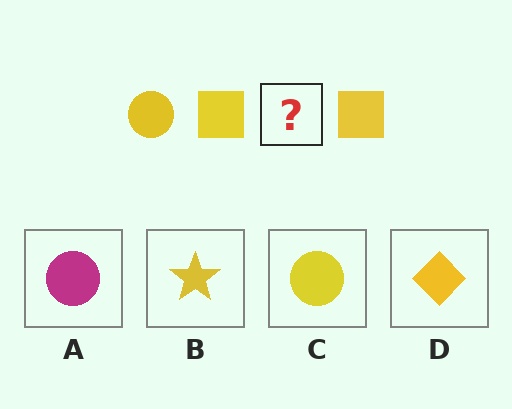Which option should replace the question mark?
Option C.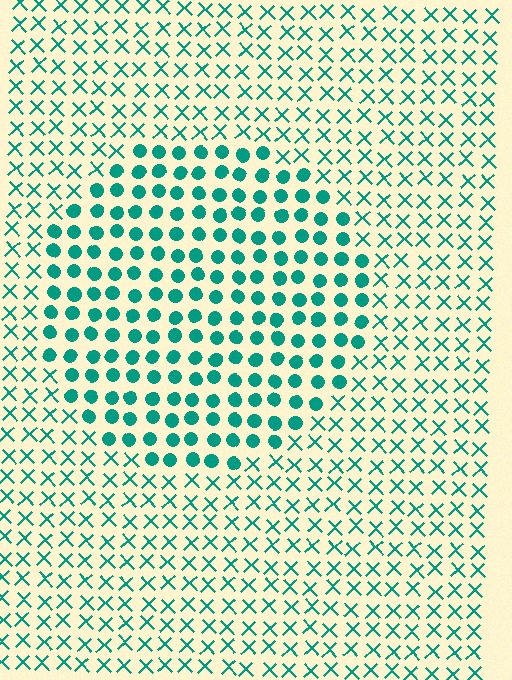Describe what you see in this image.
The image is filled with small teal elements arranged in a uniform grid. A circle-shaped region contains circles, while the surrounding area contains X marks. The boundary is defined purely by the change in element shape.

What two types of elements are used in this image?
The image uses circles inside the circle region and X marks outside it.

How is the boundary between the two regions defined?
The boundary is defined by a change in element shape: circles inside vs. X marks outside. All elements share the same color and spacing.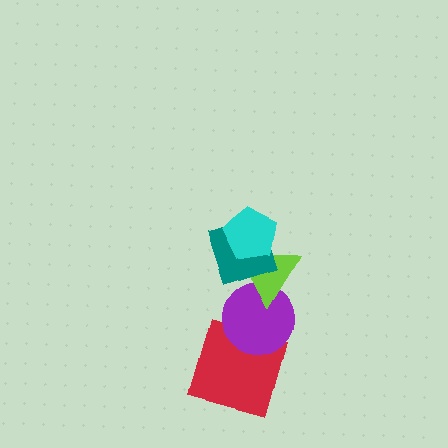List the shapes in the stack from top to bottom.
From top to bottom: the cyan pentagon, the teal square, the lime triangle, the purple circle, the red square.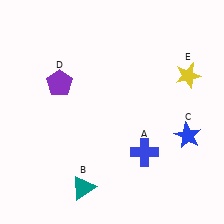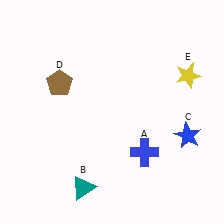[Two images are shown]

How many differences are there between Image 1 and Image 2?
There is 1 difference between the two images.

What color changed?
The pentagon (D) changed from purple in Image 1 to brown in Image 2.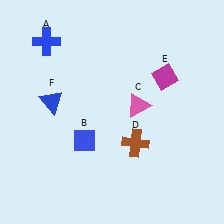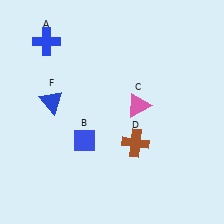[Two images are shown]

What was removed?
The magenta diamond (E) was removed in Image 2.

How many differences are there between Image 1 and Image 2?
There is 1 difference between the two images.